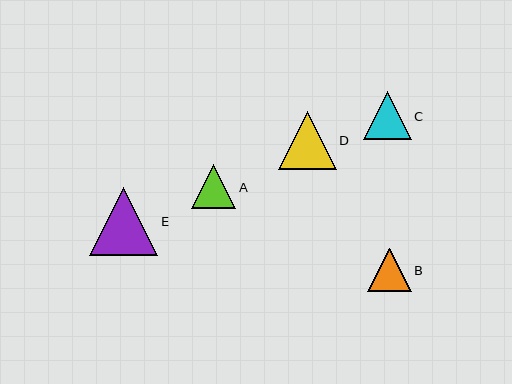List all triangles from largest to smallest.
From largest to smallest: E, D, C, A, B.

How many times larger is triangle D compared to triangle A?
Triangle D is approximately 1.3 times the size of triangle A.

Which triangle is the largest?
Triangle E is the largest with a size of approximately 68 pixels.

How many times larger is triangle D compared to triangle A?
Triangle D is approximately 1.3 times the size of triangle A.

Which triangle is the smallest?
Triangle B is the smallest with a size of approximately 44 pixels.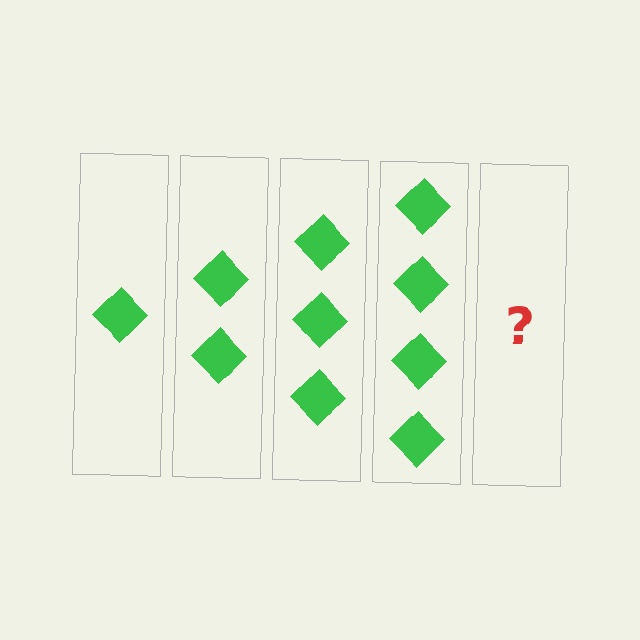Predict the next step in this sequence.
The next step is 5 diamonds.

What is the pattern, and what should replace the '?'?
The pattern is that each step adds one more diamond. The '?' should be 5 diamonds.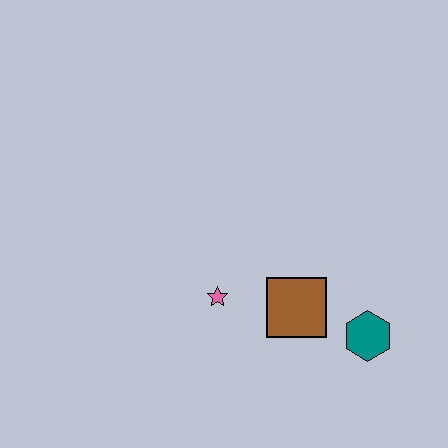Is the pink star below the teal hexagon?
No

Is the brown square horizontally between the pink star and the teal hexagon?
Yes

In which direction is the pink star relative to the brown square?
The pink star is to the left of the brown square.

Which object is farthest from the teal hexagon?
The pink star is farthest from the teal hexagon.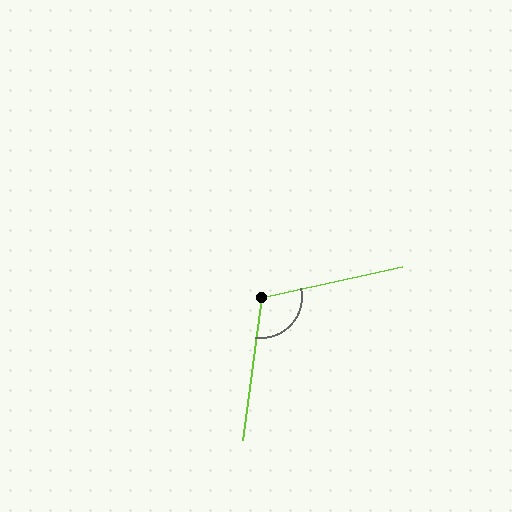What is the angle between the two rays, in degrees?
Approximately 109 degrees.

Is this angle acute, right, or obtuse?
It is obtuse.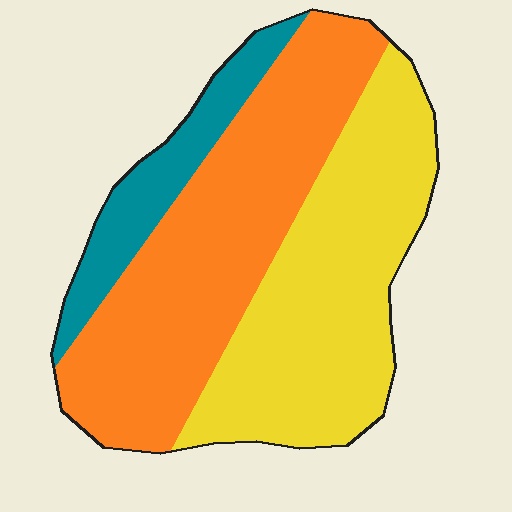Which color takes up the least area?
Teal, at roughly 15%.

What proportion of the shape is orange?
Orange takes up between a quarter and a half of the shape.